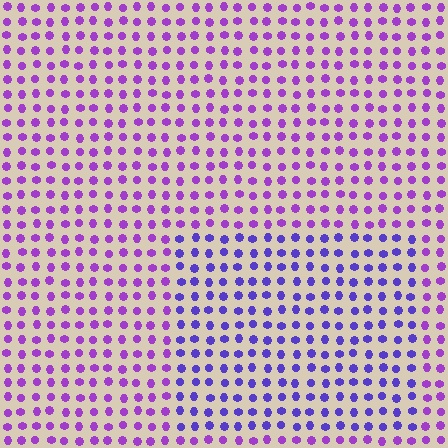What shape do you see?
I see a rectangle.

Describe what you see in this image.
The image is filled with small purple elements in a uniform arrangement. A rectangle-shaped region is visible where the elements are tinted to a slightly different hue, forming a subtle color boundary.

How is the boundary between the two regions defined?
The boundary is defined purely by a slight shift in hue (about 32 degrees). Spacing, size, and orientation are identical on both sides.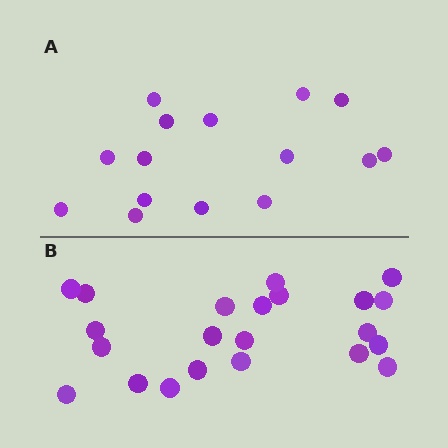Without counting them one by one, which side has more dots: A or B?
Region B (the bottom region) has more dots.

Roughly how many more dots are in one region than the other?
Region B has roughly 8 or so more dots than region A.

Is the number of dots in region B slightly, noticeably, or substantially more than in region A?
Region B has substantially more. The ratio is roughly 1.5 to 1.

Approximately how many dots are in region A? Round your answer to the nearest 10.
About 20 dots. (The exact count is 15, which rounds to 20.)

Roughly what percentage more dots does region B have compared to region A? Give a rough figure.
About 45% more.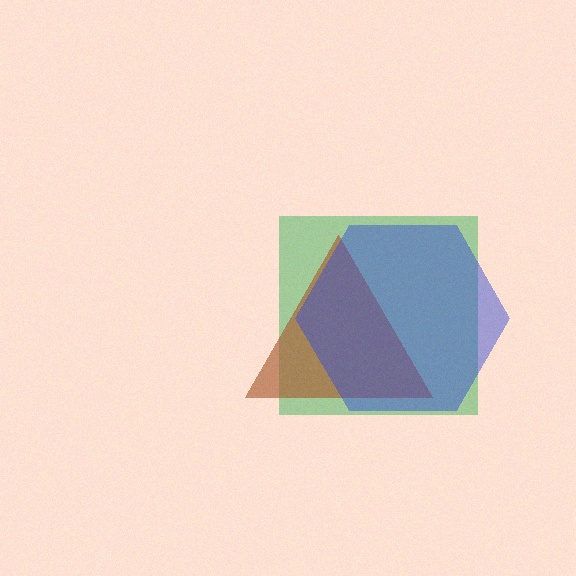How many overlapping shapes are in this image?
There are 3 overlapping shapes in the image.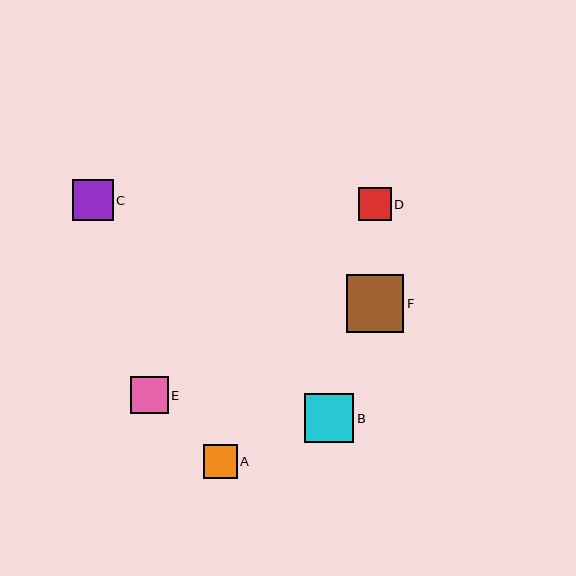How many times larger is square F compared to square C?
Square F is approximately 1.4 times the size of square C.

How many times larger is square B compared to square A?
Square B is approximately 1.5 times the size of square A.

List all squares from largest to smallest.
From largest to smallest: F, B, C, E, A, D.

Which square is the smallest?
Square D is the smallest with a size of approximately 33 pixels.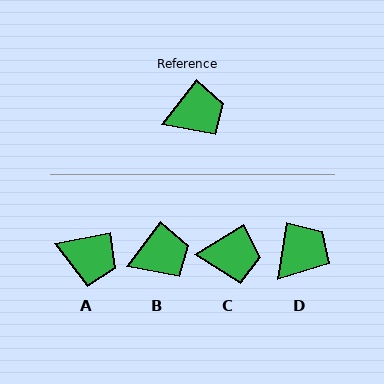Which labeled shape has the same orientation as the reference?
B.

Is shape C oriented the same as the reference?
No, it is off by about 21 degrees.